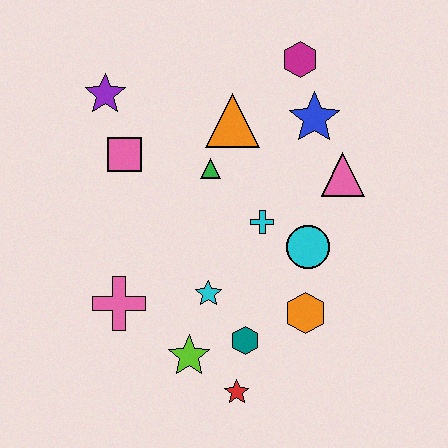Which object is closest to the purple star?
The pink square is closest to the purple star.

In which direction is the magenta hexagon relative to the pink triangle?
The magenta hexagon is above the pink triangle.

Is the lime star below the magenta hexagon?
Yes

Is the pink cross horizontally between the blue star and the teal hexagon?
No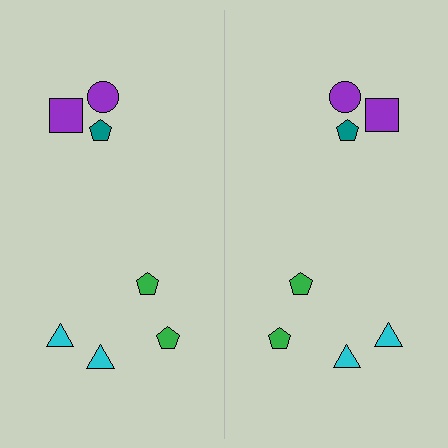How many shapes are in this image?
There are 14 shapes in this image.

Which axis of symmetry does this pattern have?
The pattern has a vertical axis of symmetry running through the center of the image.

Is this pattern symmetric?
Yes, this pattern has bilateral (reflection) symmetry.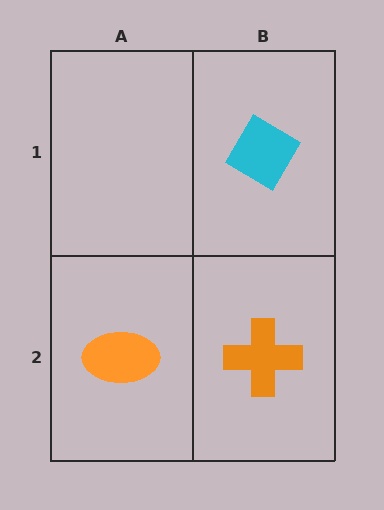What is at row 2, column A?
An orange ellipse.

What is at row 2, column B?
An orange cross.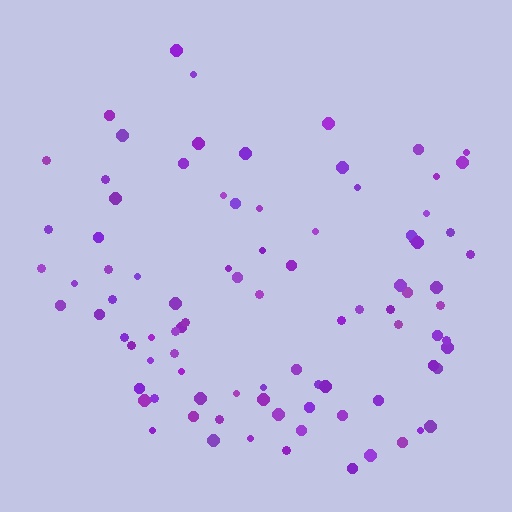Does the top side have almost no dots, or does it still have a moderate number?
Still a moderate number, just noticeably fewer than the bottom.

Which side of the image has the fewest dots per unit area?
The top.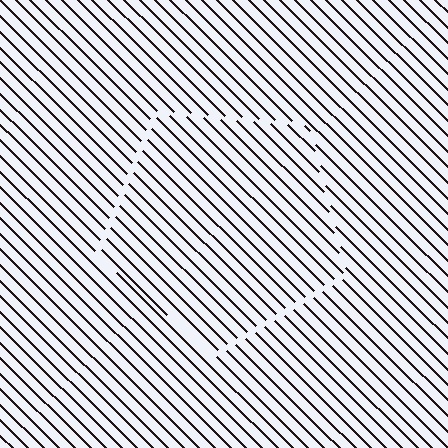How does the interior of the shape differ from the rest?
The interior of the shape contains the same grating, shifted by half a period — the contour is defined by the phase discontinuity where line-ends from the inner and outer gratings abut.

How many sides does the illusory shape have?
5 sides — the line-ends trace a pentagon.